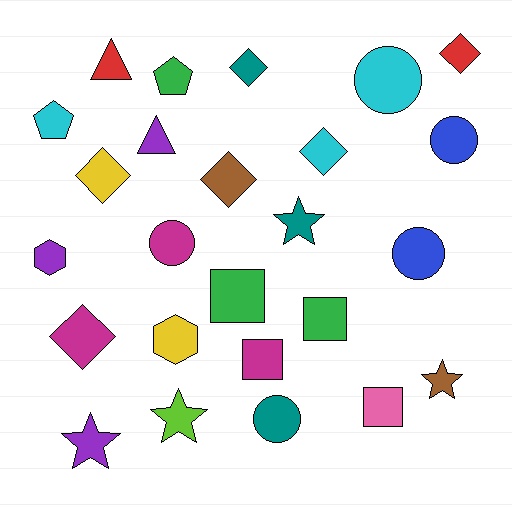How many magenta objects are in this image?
There are 3 magenta objects.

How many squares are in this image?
There are 4 squares.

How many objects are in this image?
There are 25 objects.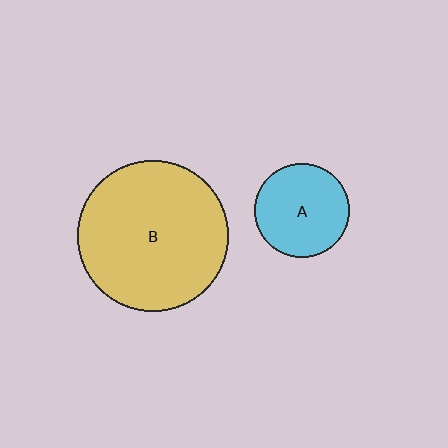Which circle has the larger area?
Circle B (yellow).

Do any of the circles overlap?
No, none of the circles overlap.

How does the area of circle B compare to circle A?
Approximately 2.6 times.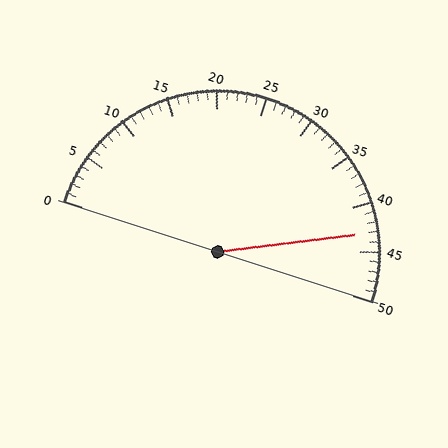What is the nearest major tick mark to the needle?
The nearest major tick mark is 45.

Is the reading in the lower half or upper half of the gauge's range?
The reading is in the upper half of the range (0 to 50).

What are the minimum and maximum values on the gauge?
The gauge ranges from 0 to 50.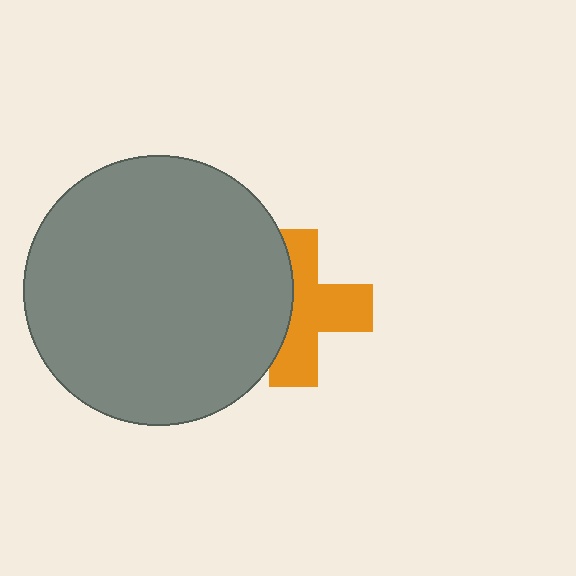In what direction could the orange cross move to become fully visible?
The orange cross could move right. That would shift it out from behind the gray circle entirely.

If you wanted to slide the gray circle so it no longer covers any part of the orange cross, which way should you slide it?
Slide it left — that is the most direct way to separate the two shapes.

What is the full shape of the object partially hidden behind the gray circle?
The partially hidden object is an orange cross.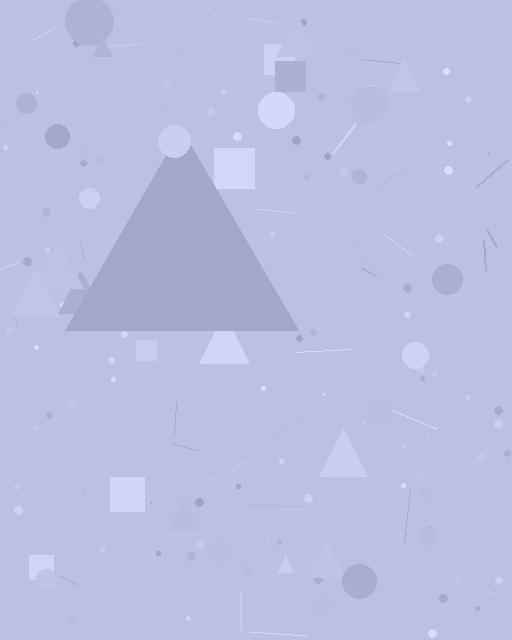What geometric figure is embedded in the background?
A triangle is embedded in the background.